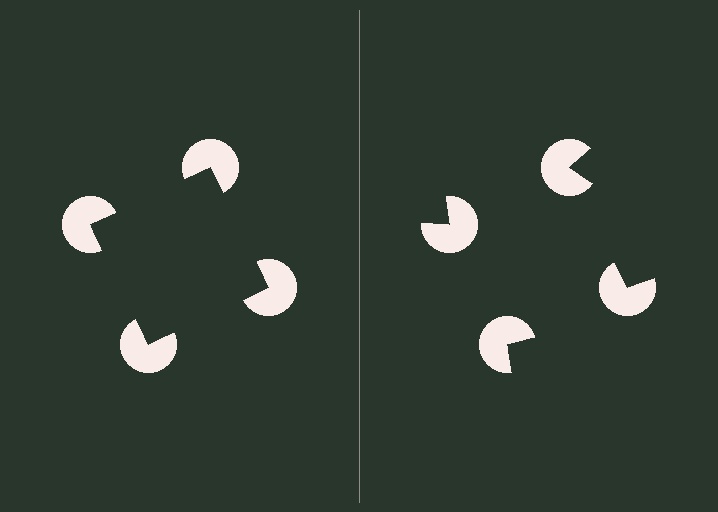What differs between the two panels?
The pac-man discs are positioned identically on both sides; only the wedge orientations differ. On the left they align to a square; on the right they are misaligned.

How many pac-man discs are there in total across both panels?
8 — 4 on each side.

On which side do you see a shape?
An illusory square appears on the left side. On the right side the wedge cuts are rotated, so no coherent shape forms.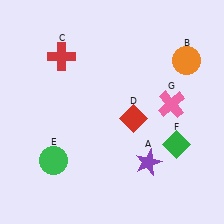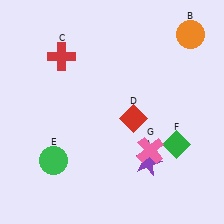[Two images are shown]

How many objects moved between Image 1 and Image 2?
2 objects moved between the two images.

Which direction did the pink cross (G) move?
The pink cross (G) moved down.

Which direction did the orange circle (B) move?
The orange circle (B) moved up.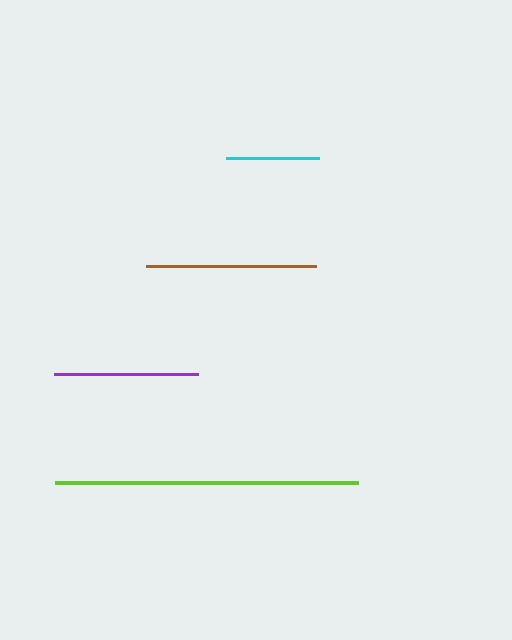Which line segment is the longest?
The lime line is the longest at approximately 302 pixels.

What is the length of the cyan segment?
The cyan segment is approximately 93 pixels long.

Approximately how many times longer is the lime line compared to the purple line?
The lime line is approximately 2.1 times the length of the purple line.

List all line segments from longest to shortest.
From longest to shortest: lime, brown, purple, cyan.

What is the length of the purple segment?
The purple segment is approximately 143 pixels long.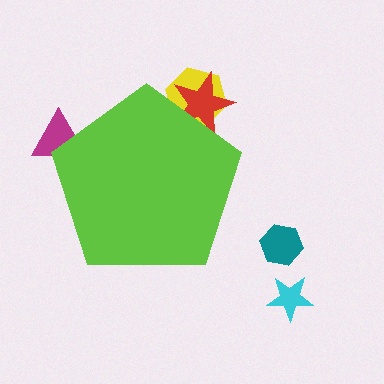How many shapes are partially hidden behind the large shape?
3 shapes are partially hidden.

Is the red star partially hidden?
Yes, the red star is partially hidden behind the lime pentagon.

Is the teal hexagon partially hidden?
No, the teal hexagon is fully visible.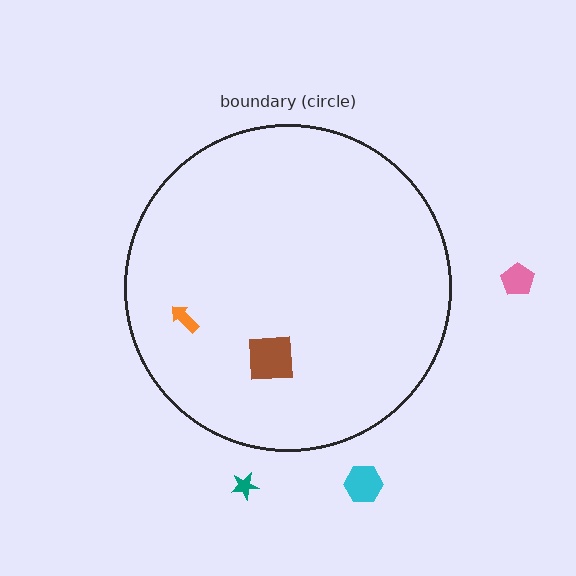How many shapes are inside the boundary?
3 inside, 3 outside.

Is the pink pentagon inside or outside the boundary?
Outside.